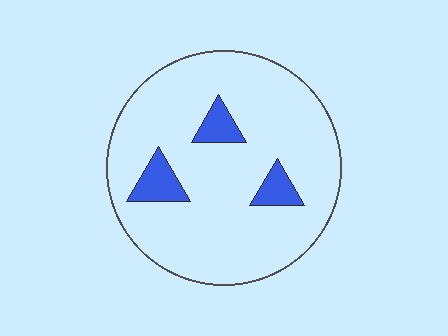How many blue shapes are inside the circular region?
3.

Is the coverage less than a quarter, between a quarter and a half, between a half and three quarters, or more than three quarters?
Less than a quarter.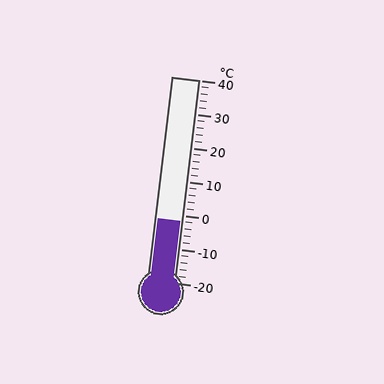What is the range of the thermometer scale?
The thermometer scale ranges from -20°C to 40°C.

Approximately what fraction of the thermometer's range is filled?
The thermometer is filled to approximately 30% of its range.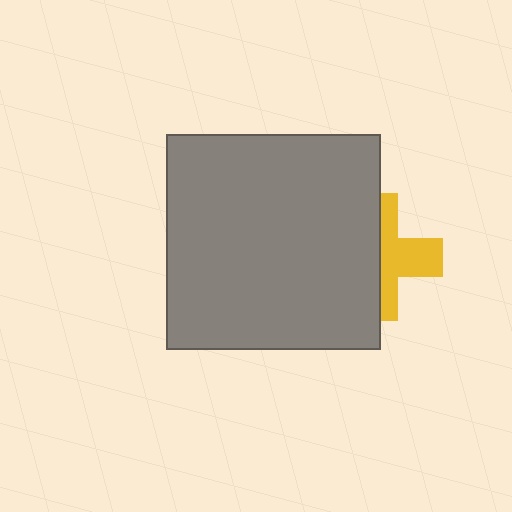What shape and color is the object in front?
The object in front is a gray square.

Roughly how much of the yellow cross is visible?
About half of it is visible (roughly 46%).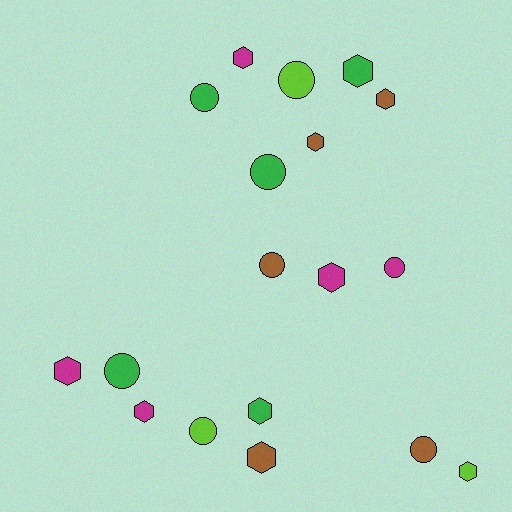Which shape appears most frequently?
Hexagon, with 10 objects.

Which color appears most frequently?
Green, with 5 objects.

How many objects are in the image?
There are 18 objects.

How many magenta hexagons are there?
There are 4 magenta hexagons.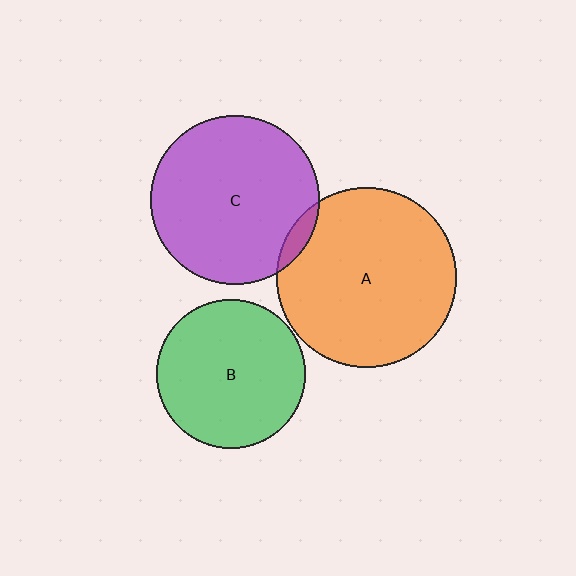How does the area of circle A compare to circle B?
Approximately 1.5 times.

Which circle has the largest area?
Circle A (orange).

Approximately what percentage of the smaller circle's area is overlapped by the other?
Approximately 5%.